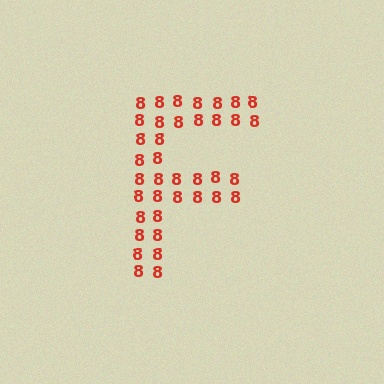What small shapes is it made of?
It is made of small digit 8's.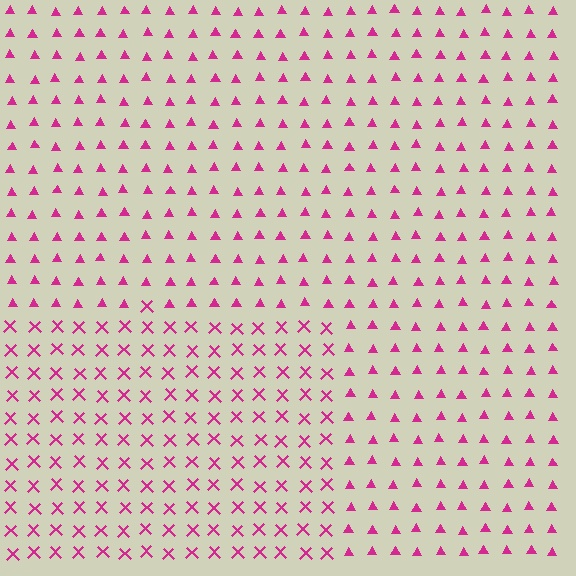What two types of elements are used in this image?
The image uses X marks inside the rectangle region and triangles outside it.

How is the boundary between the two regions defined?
The boundary is defined by a change in element shape: X marks inside vs. triangles outside. All elements share the same color and spacing.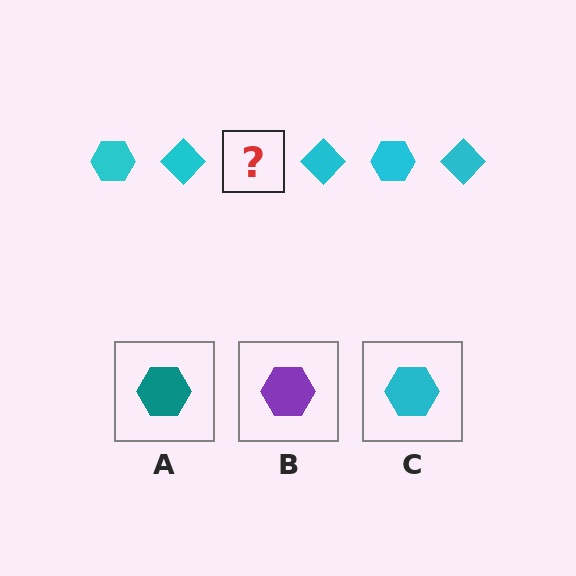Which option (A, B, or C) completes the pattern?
C.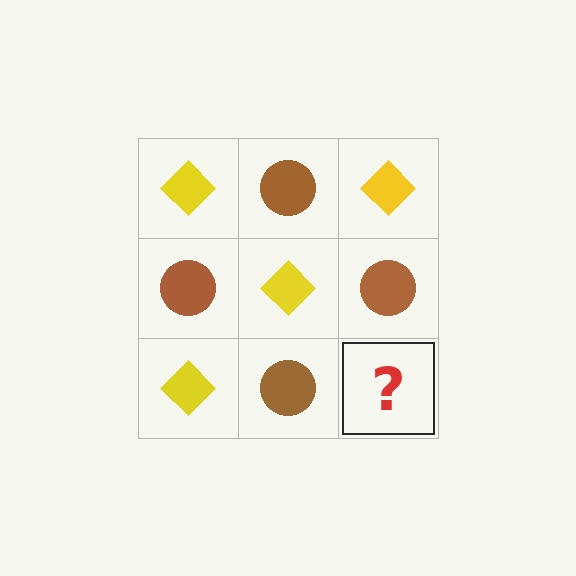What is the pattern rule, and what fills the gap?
The rule is that it alternates yellow diamond and brown circle in a checkerboard pattern. The gap should be filled with a yellow diamond.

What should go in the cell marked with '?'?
The missing cell should contain a yellow diamond.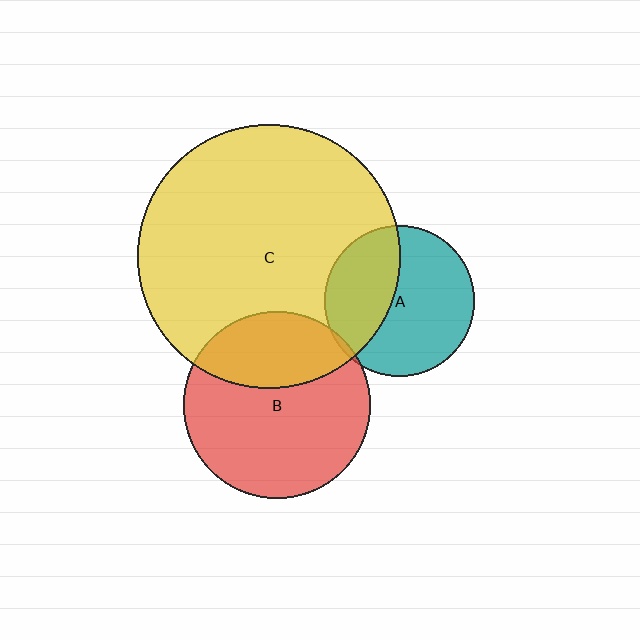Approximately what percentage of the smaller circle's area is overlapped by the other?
Approximately 40%.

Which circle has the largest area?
Circle C (yellow).